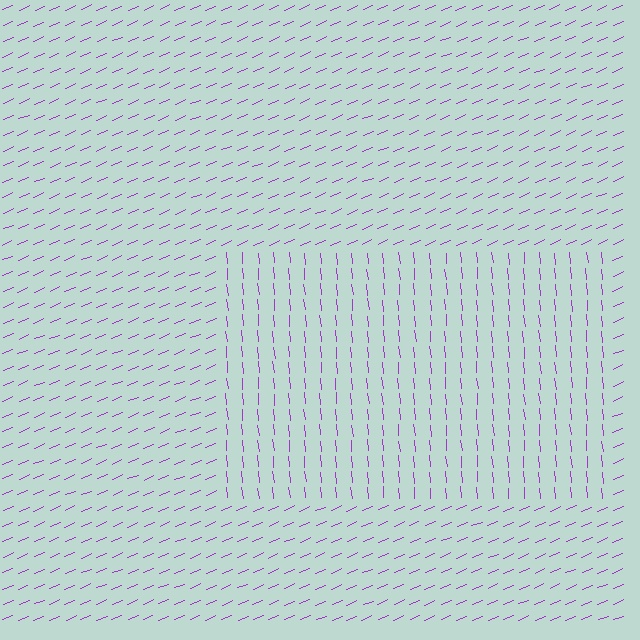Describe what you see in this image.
The image is filled with small purple line segments. A rectangle region in the image has lines oriented differently from the surrounding lines, creating a visible texture boundary.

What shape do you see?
I see a rectangle.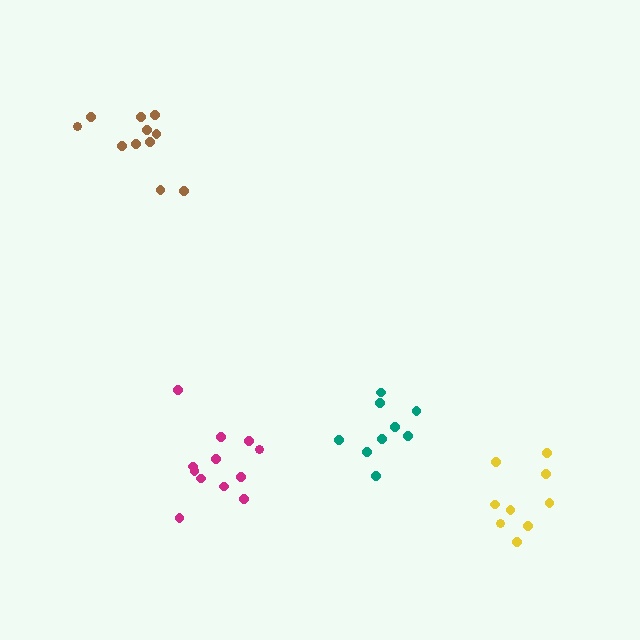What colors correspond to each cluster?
The clusters are colored: teal, brown, magenta, yellow.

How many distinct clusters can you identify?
There are 4 distinct clusters.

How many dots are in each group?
Group 1: 9 dots, Group 2: 11 dots, Group 3: 12 dots, Group 4: 9 dots (41 total).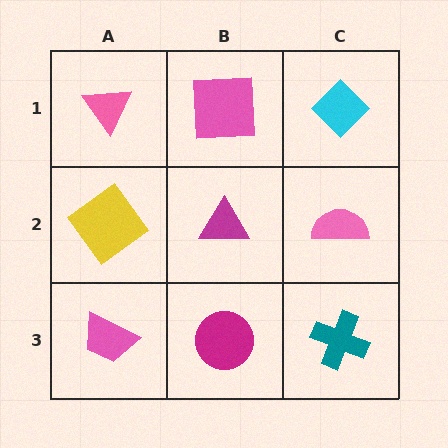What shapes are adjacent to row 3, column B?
A magenta triangle (row 2, column B), a pink trapezoid (row 3, column A), a teal cross (row 3, column C).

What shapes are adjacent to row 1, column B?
A magenta triangle (row 2, column B), a pink triangle (row 1, column A), a cyan diamond (row 1, column C).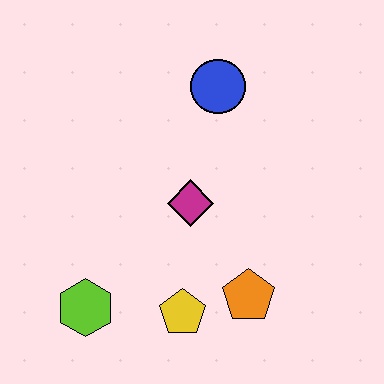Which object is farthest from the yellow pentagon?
The blue circle is farthest from the yellow pentagon.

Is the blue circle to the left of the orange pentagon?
Yes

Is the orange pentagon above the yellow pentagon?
Yes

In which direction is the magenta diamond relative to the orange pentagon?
The magenta diamond is above the orange pentagon.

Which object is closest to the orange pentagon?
The yellow pentagon is closest to the orange pentagon.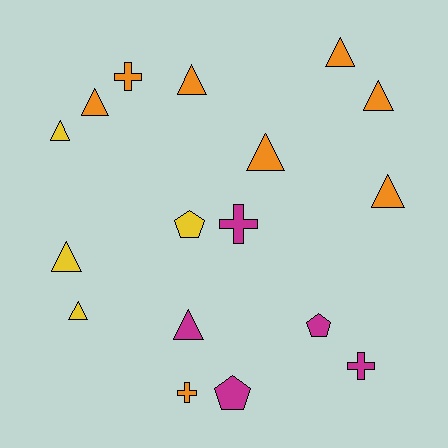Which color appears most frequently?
Orange, with 8 objects.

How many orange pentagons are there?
There are no orange pentagons.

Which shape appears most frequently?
Triangle, with 10 objects.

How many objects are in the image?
There are 17 objects.